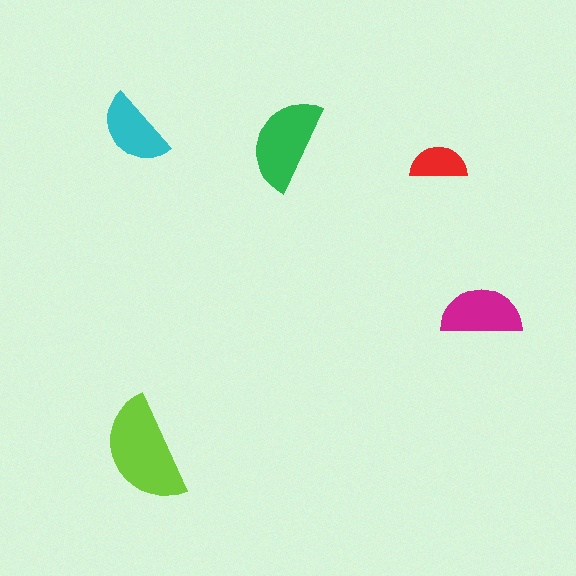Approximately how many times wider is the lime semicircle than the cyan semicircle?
About 1.5 times wider.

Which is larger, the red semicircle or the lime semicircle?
The lime one.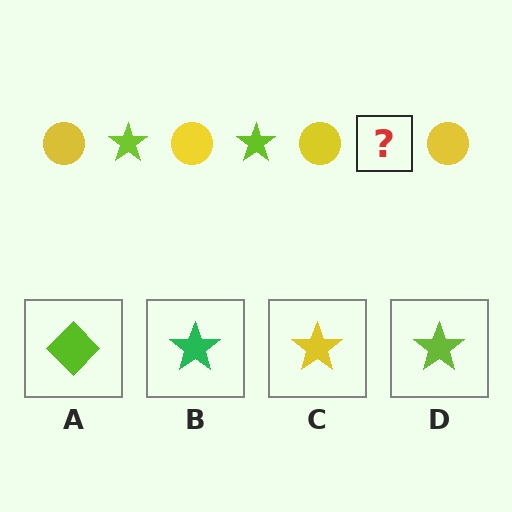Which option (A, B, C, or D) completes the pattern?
D.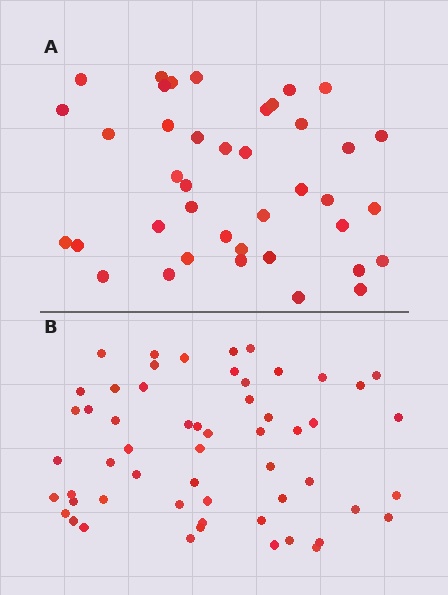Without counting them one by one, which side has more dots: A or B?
Region B (the bottom region) has more dots.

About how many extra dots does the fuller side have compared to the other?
Region B has approximately 15 more dots than region A.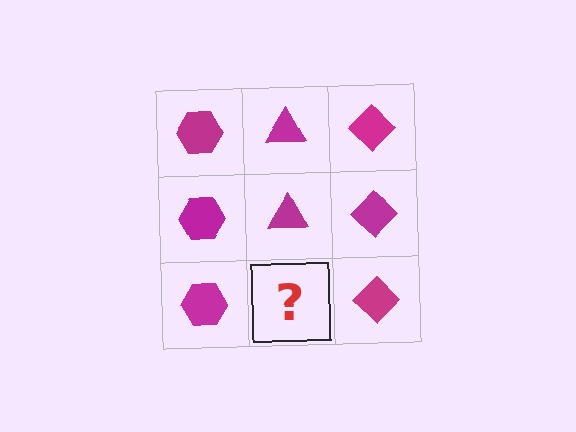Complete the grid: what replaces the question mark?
The question mark should be replaced with a magenta triangle.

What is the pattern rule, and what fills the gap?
The rule is that each column has a consistent shape. The gap should be filled with a magenta triangle.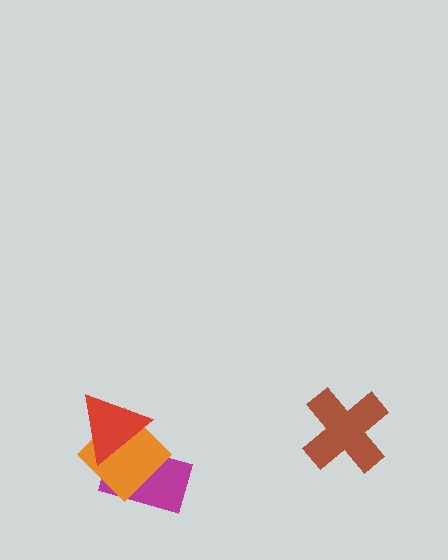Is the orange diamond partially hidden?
Yes, it is partially covered by another shape.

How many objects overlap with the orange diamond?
2 objects overlap with the orange diamond.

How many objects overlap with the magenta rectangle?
2 objects overlap with the magenta rectangle.